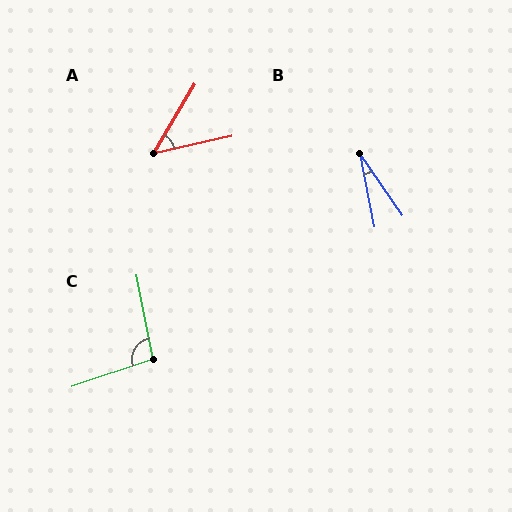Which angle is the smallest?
B, at approximately 23 degrees.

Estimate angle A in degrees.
Approximately 46 degrees.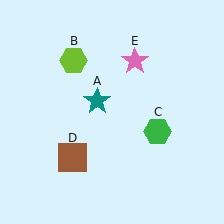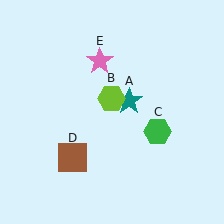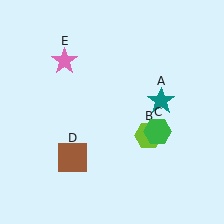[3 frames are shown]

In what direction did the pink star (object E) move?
The pink star (object E) moved left.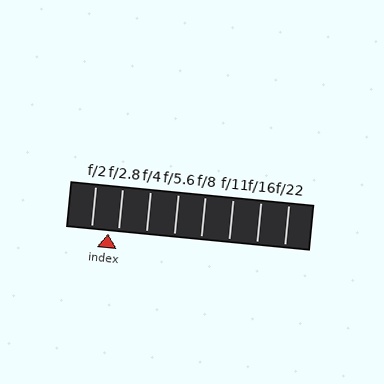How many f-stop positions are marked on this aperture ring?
There are 8 f-stop positions marked.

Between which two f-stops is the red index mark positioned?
The index mark is between f/2 and f/2.8.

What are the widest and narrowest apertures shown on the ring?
The widest aperture shown is f/2 and the narrowest is f/22.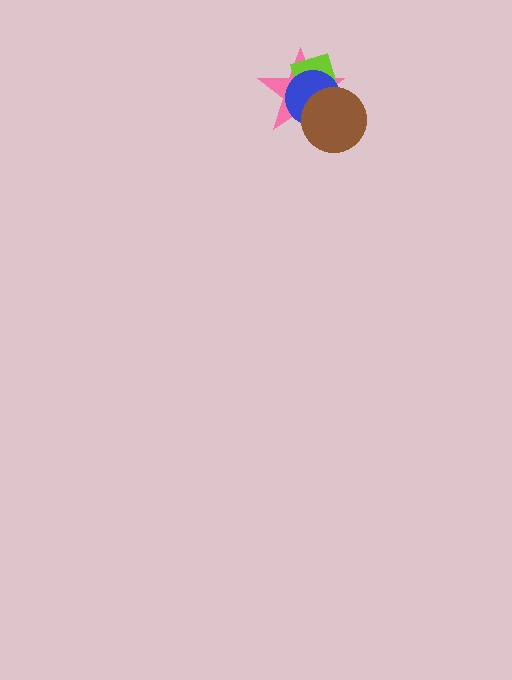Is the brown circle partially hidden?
No, no other shape covers it.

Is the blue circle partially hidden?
Yes, it is partially covered by another shape.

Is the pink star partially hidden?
Yes, it is partially covered by another shape.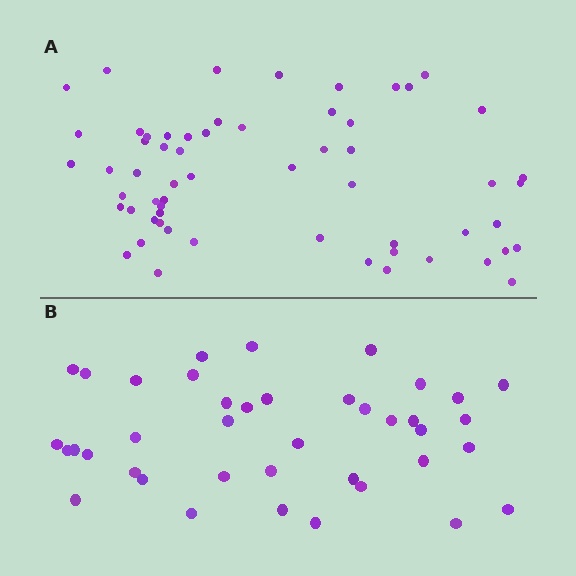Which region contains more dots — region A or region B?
Region A (the top region) has more dots.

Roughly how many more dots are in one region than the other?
Region A has approximately 20 more dots than region B.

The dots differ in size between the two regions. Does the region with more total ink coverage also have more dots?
No. Region B has more total ink coverage because its dots are larger, but region A actually contains more individual dots. Total area can be misleading — the number of items is what matters here.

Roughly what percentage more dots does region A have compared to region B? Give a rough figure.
About 50% more.